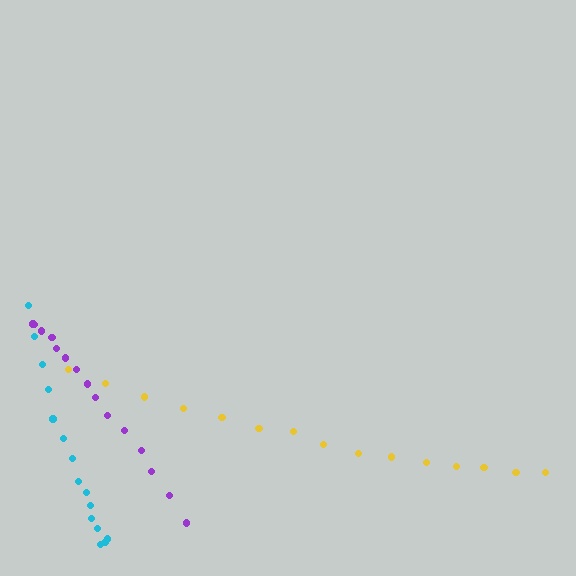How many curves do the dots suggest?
There are 3 distinct paths.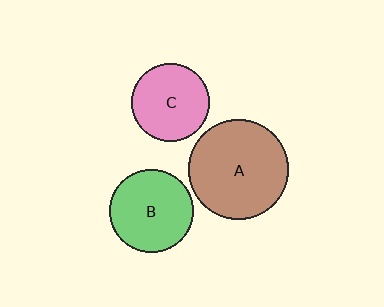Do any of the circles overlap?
No, none of the circles overlap.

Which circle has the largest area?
Circle A (brown).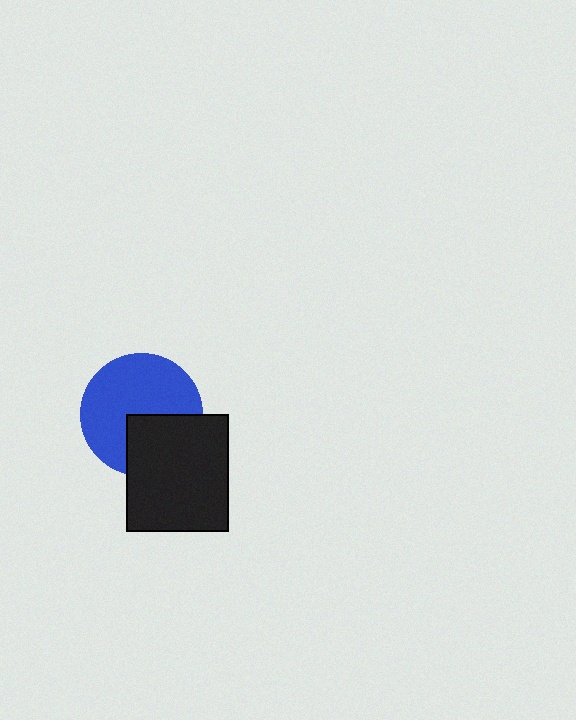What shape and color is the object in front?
The object in front is a black rectangle.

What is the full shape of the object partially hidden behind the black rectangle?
The partially hidden object is a blue circle.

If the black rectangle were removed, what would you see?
You would see the complete blue circle.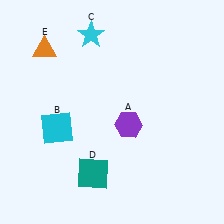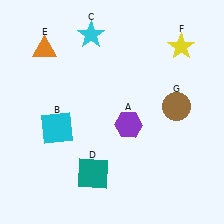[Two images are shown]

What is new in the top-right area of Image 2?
A yellow star (F) was added in the top-right area of Image 2.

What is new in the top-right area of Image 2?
A brown circle (G) was added in the top-right area of Image 2.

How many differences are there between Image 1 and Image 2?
There are 2 differences between the two images.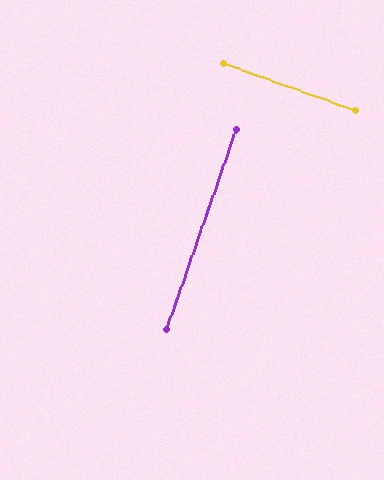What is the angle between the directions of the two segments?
Approximately 89 degrees.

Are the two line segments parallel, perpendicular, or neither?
Perpendicular — they meet at approximately 89°.